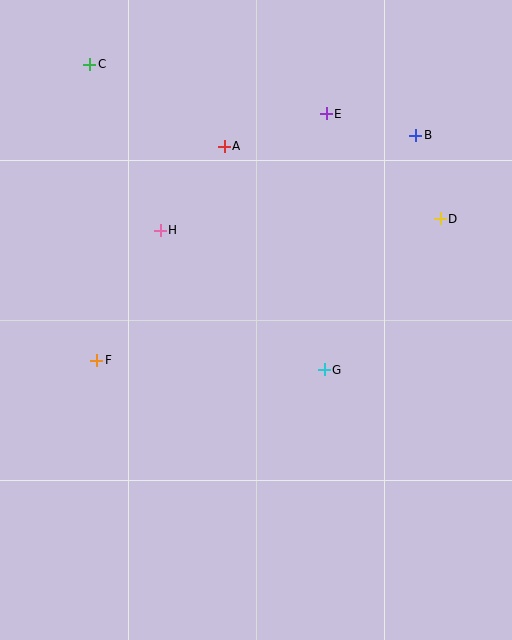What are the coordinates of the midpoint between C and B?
The midpoint between C and B is at (253, 100).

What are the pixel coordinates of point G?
Point G is at (324, 370).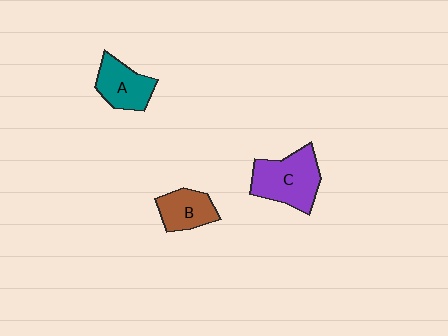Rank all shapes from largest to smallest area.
From largest to smallest: C (purple), A (teal), B (brown).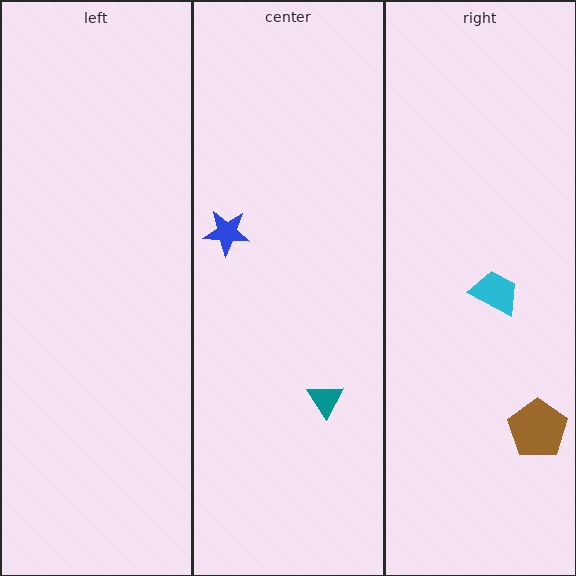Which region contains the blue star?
The center region.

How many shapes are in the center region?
2.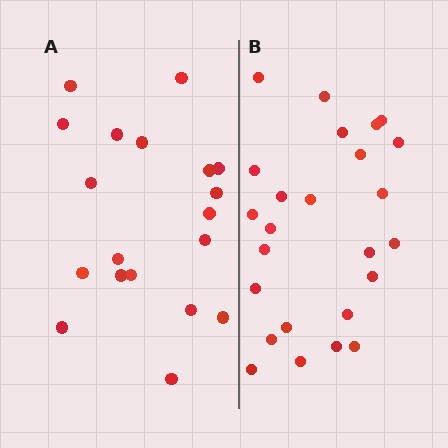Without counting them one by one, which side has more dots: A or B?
Region B (the right region) has more dots.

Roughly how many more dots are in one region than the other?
Region B has about 6 more dots than region A.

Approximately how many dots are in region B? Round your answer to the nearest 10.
About 20 dots. (The exact count is 25, which rounds to 20.)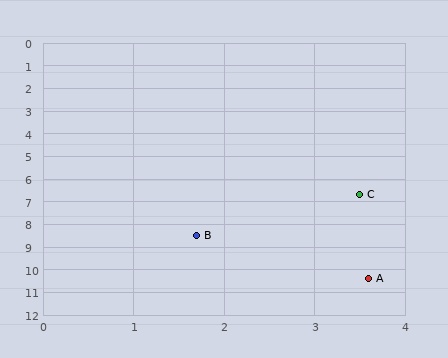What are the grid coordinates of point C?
Point C is at approximately (3.5, 6.7).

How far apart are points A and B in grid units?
Points A and B are about 2.7 grid units apart.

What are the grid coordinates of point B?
Point B is at approximately (1.7, 8.5).